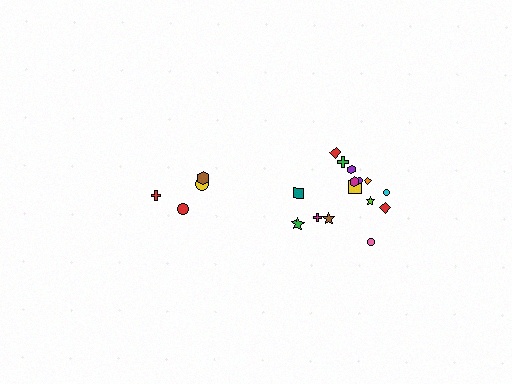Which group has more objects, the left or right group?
The right group.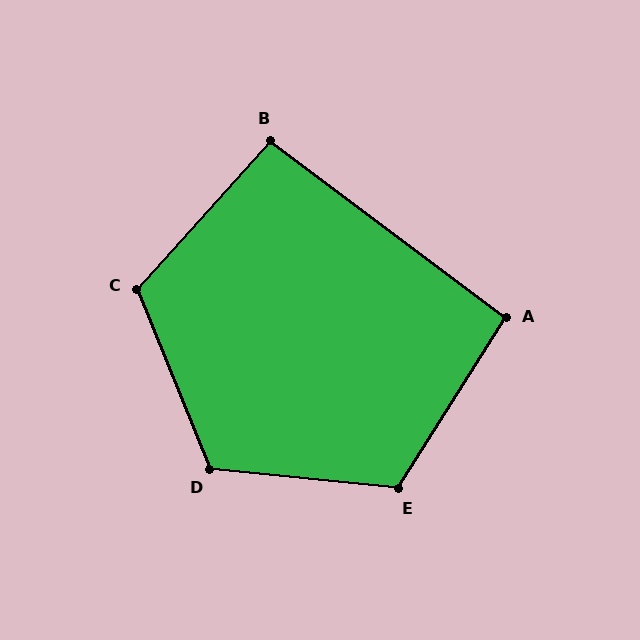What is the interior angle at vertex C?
Approximately 116 degrees (obtuse).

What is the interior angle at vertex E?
Approximately 116 degrees (obtuse).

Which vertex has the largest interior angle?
D, at approximately 118 degrees.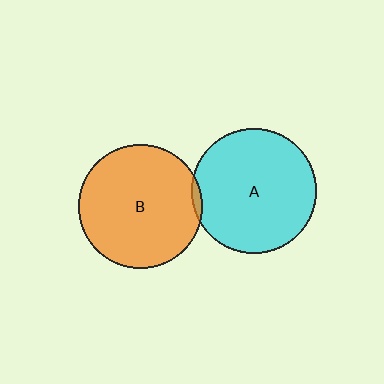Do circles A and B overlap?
Yes.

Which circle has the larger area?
Circle A (cyan).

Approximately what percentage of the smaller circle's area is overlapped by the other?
Approximately 5%.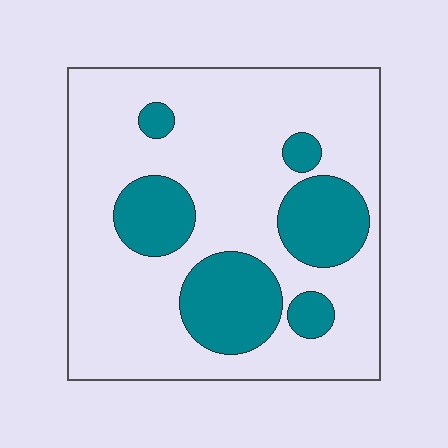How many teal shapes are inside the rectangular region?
6.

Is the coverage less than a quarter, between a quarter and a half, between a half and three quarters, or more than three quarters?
Between a quarter and a half.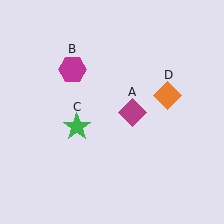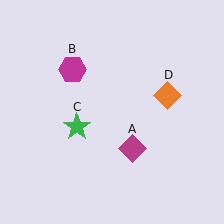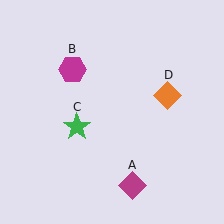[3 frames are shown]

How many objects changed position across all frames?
1 object changed position: magenta diamond (object A).